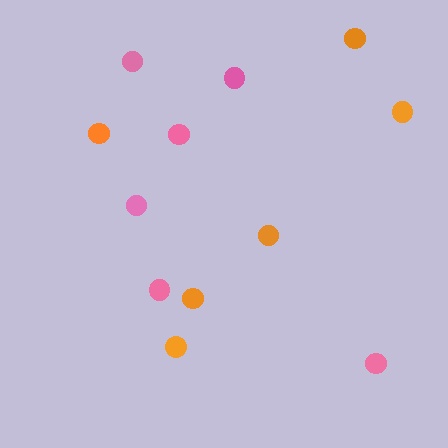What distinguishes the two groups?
There are 2 groups: one group of pink circles (6) and one group of orange circles (6).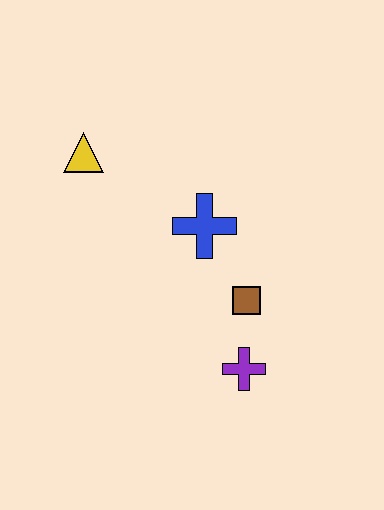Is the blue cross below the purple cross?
No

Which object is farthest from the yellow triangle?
The purple cross is farthest from the yellow triangle.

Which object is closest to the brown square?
The purple cross is closest to the brown square.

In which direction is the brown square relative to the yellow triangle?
The brown square is to the right of the yellow triangle.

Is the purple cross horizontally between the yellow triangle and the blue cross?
No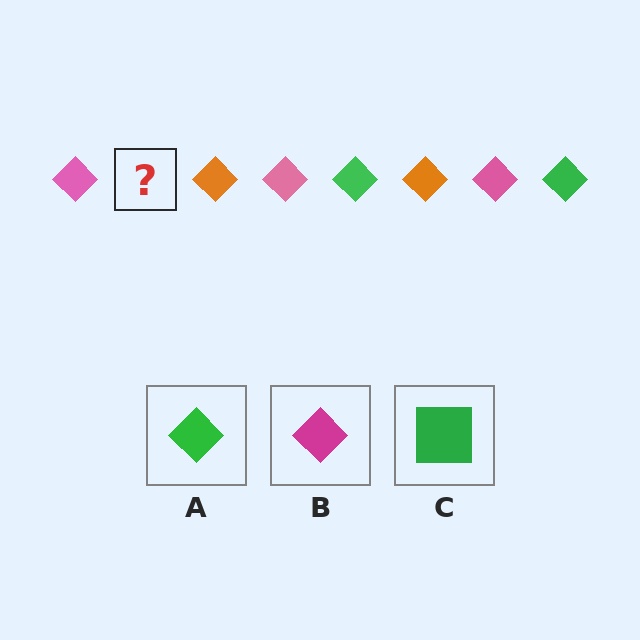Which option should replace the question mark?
Option A.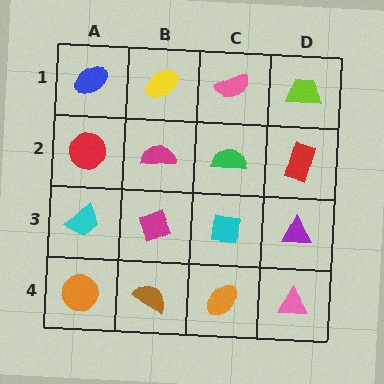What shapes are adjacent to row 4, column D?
A purple triangle (row 3, column D), an orange ellipse (row 4, column C).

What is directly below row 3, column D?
A pink triangle.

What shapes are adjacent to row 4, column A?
A cyan trapezoid (row 3, column A), a brown semicircle (row 4, column B).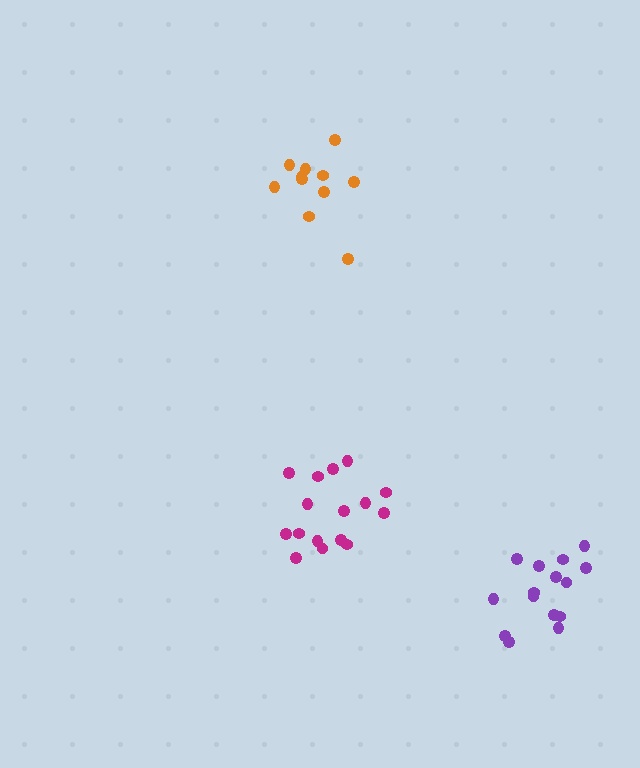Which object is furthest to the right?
The purple cluster is rightmost.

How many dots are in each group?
Group 1: 16 dots, Group 2: 11 dots, Group 3: 15 dots (42 total).